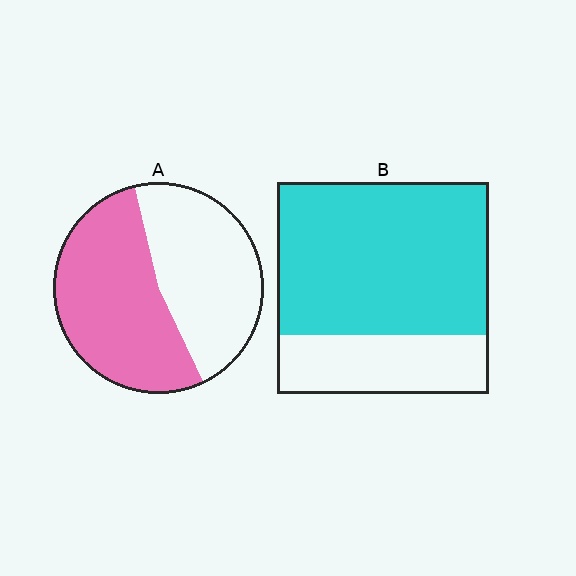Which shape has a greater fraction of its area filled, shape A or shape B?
Shape B.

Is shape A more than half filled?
Roughly half.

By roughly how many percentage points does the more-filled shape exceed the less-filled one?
By roughly 20 percentage points (B over A).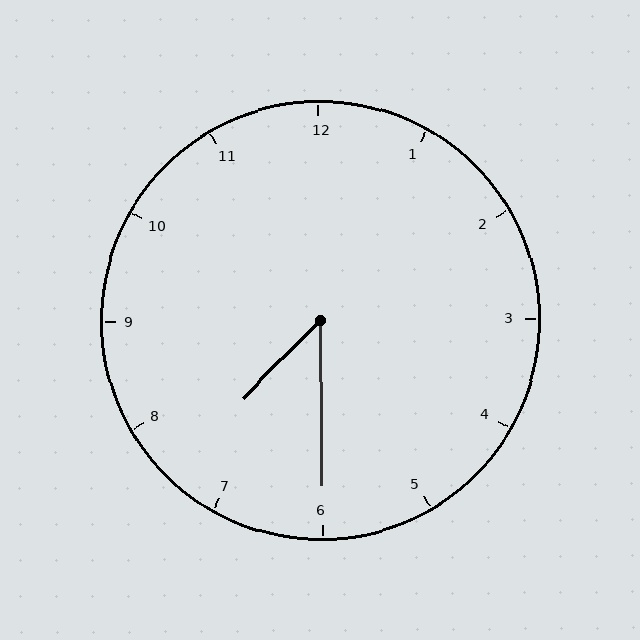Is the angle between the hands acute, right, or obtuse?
It is acute.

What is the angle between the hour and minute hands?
Approximately 45 degrees.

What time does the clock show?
7:30.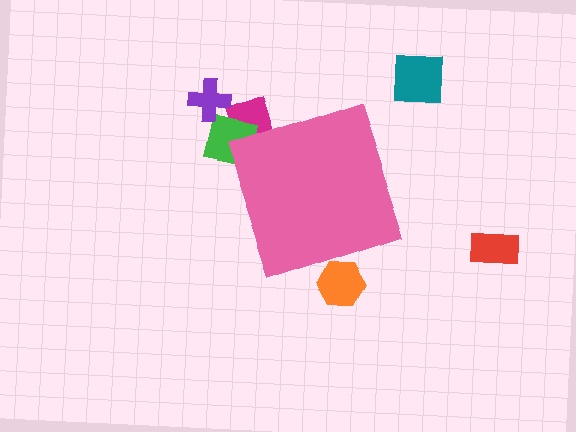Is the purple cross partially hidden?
No, the purple cross is fully visible.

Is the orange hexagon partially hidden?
Yes, the orange hexagon is partially hidden behind the pink diamond.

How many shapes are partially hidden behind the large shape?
3 shapes are partially hidden.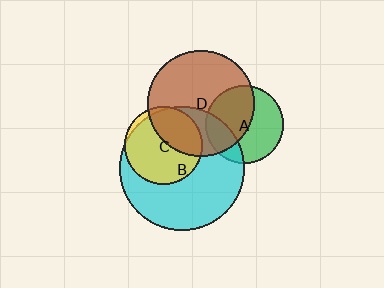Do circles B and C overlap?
Yes.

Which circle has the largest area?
Circle B (cyan).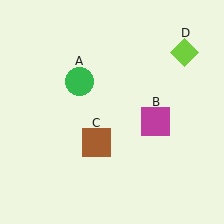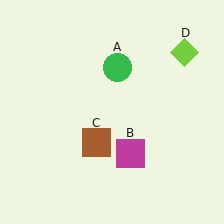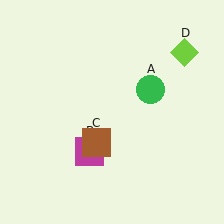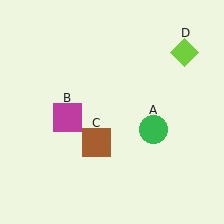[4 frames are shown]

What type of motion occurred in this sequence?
The green circle (object A), magenta square (object B) rotated clockwise around the center of the scene.